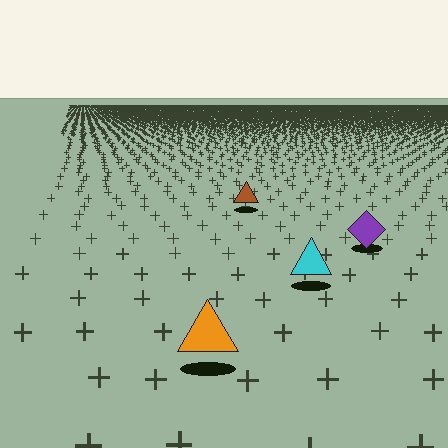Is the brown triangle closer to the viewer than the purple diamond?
No. The purple diamond is closer — you can tell from the texture gradient: the ground texture is coarser near it.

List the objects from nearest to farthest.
From nearest to farthest: the orange triangle, the cyan triangle, the purple diamond, the brown triangle.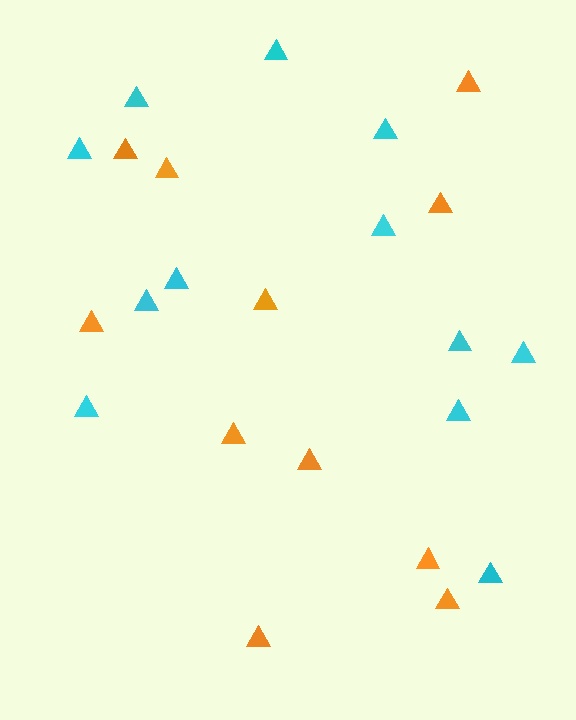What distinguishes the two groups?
There are 2 groups: one group of cyan triangles (12) and one group of orange triangles (11).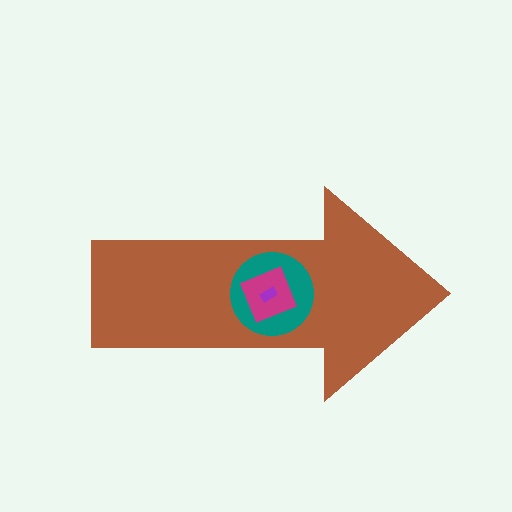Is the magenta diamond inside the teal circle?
Yes.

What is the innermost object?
The purple rectangle.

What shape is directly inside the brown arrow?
The teal circle.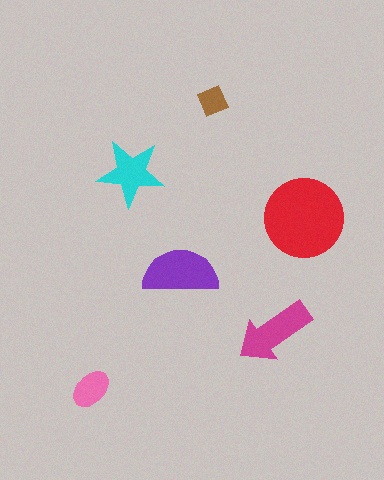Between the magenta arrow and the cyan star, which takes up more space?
The magenta arrow.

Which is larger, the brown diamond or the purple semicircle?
The purple semicircle.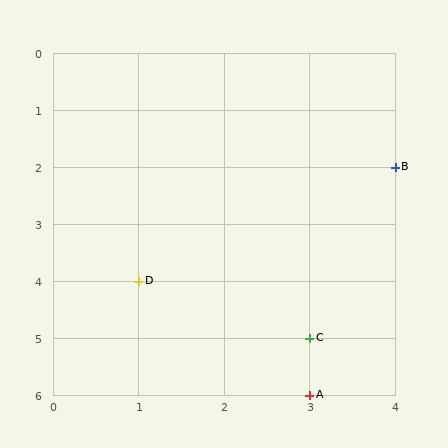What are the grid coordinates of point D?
Point D is at grid coordinates (1, 4).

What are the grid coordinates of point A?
Point A is at grid coordinates (3, 6).